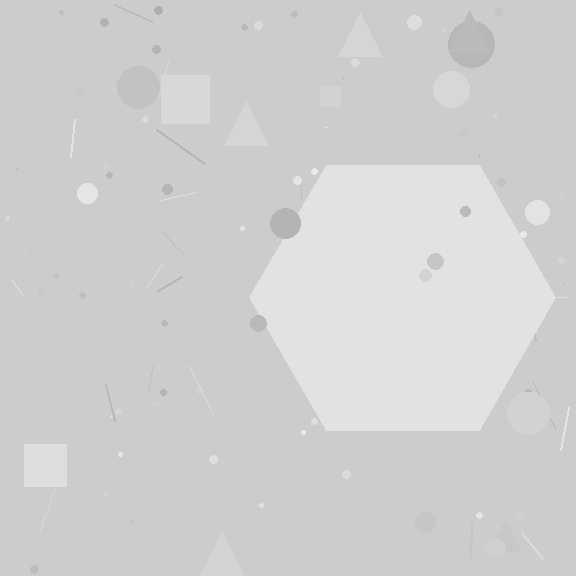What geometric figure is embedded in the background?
A hexagon is embedded in the background.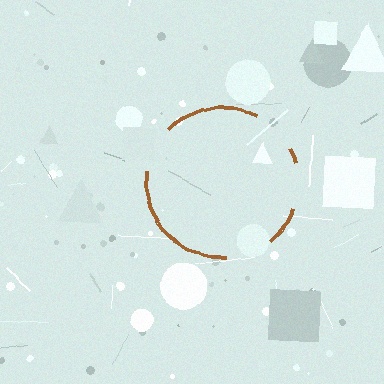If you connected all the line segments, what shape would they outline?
They would outline a circle.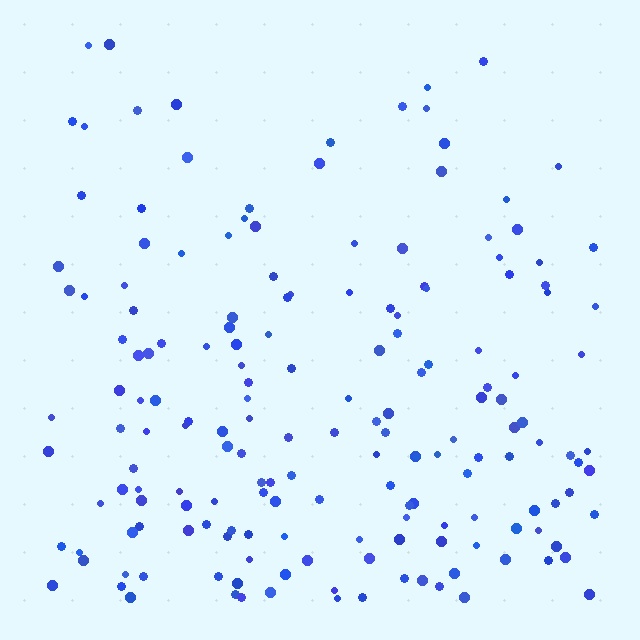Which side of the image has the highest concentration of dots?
The bottom.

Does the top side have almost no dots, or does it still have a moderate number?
Still a moderate number, just noticeably fewer than the bottom.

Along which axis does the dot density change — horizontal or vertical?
Vertical.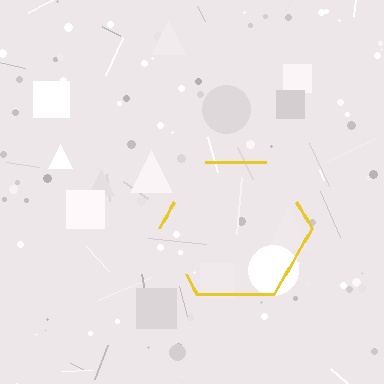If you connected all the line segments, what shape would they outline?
They would outline a hexagon.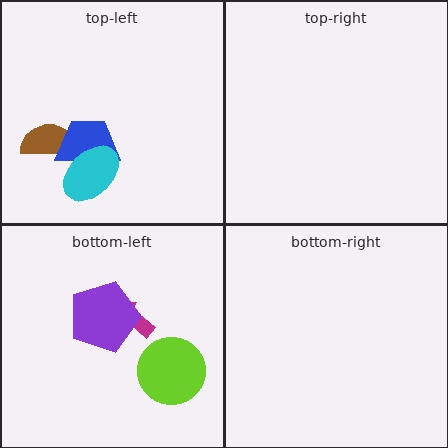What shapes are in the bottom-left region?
The magenta arrow, the lime circle, the purple pentagon.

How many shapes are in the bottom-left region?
3.